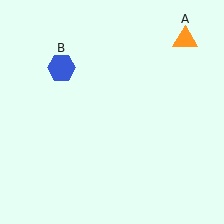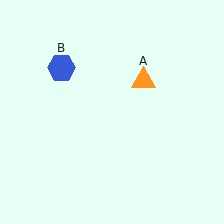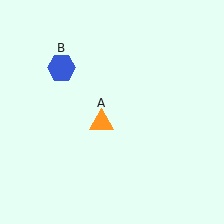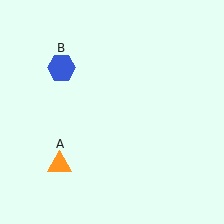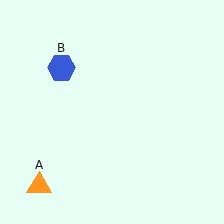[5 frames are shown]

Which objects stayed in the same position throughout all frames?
Blue hexagon (object B) remained stationary.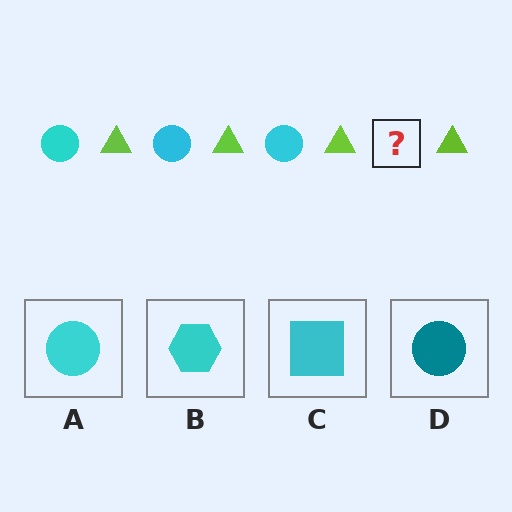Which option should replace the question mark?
Option A.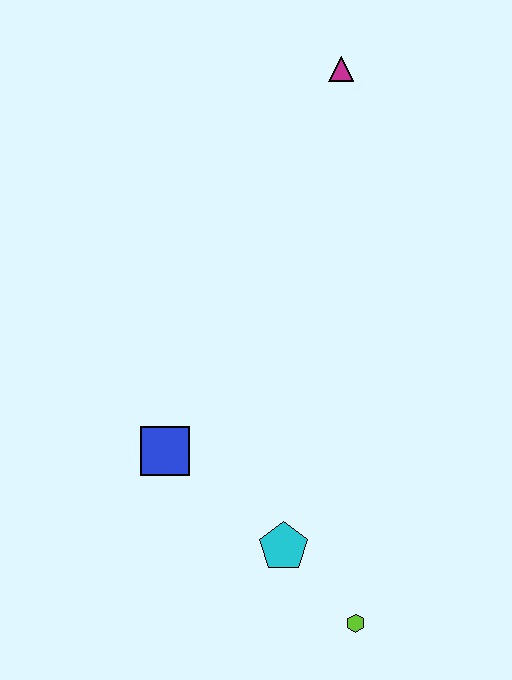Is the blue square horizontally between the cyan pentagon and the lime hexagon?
No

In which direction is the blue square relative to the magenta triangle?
The blue square is below the magenta triangle.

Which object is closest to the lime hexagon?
The cyan pentagon is closest to the lime hexagon.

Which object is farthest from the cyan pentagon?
The magenta triangle is farthest from the cyan pentagon.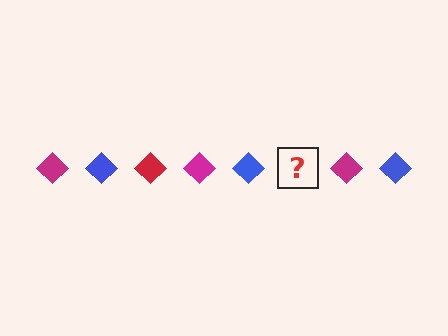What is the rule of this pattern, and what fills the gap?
The rule is that the pattern cycles through magenta, blue, red diamonds. The gap should be filled with a red diamond.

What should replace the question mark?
The question mark should be replaced with a red diamond.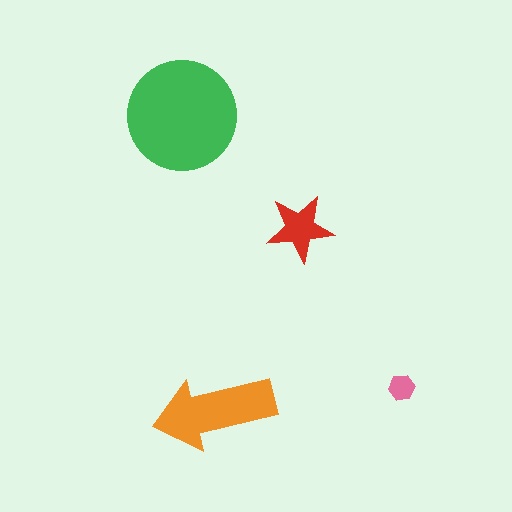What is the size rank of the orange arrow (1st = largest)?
2nd.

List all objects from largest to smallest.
The green circle, the orange arrow, the red star, the pink hexagon.